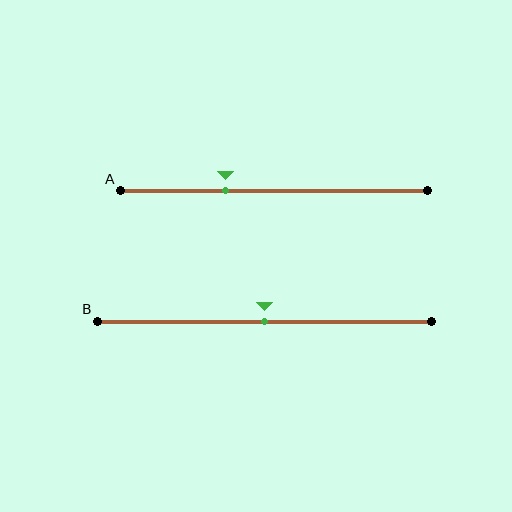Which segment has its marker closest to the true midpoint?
Segment B has its marker closest to the true midpoint.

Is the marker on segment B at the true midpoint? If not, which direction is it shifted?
Yes, the marker on segment B is at the true midpoint.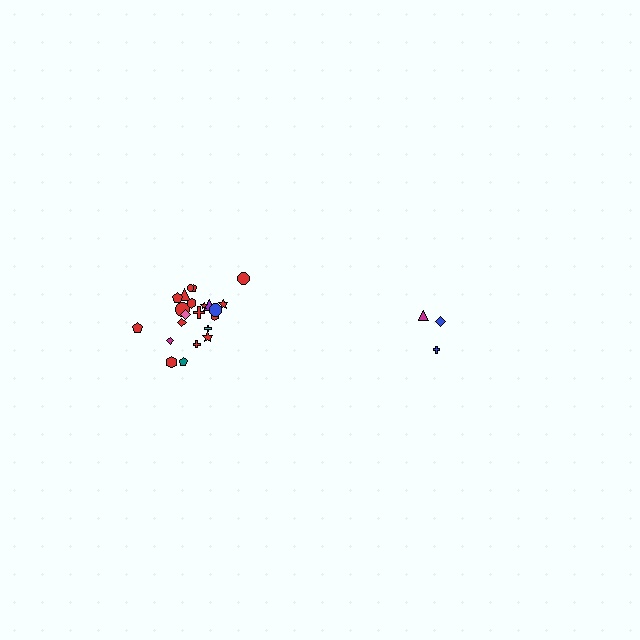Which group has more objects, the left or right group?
The left group.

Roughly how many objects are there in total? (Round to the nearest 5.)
Roughly 25 objects in total.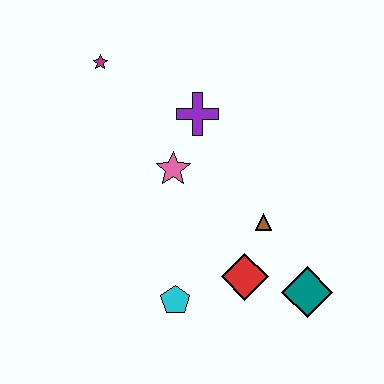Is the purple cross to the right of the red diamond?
No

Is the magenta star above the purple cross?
Yes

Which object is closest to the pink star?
The purple cross is closest to the pink star.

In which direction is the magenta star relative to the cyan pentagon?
The magenta star is above the cyan pentagon.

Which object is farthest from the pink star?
The teal diamond is farthest from the pink star.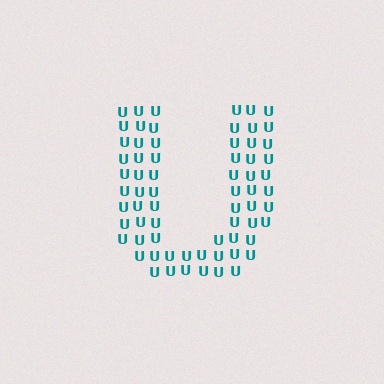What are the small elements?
The small elements are letter U's.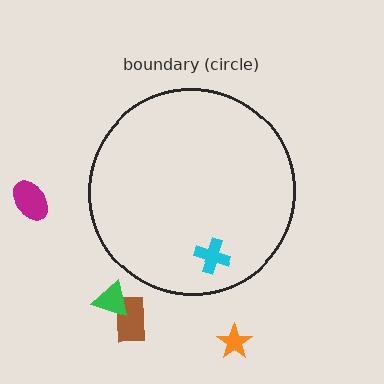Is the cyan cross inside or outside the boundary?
Inside.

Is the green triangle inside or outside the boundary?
Outside.